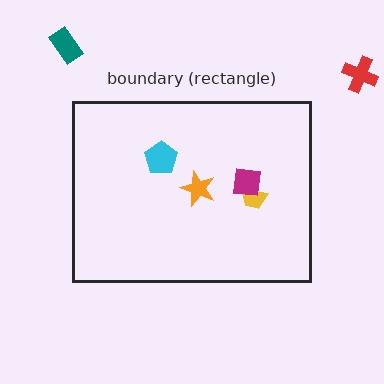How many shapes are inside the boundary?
4 inside, 2 outside.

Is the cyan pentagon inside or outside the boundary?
Inside.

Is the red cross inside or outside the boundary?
Outside.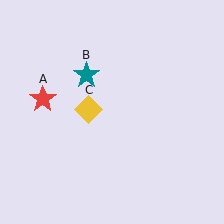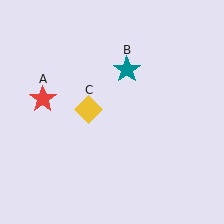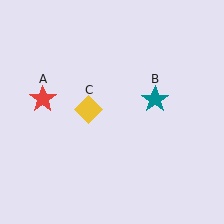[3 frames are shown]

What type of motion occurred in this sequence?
The teal star (object B) rotated clockwise around the center of the scene.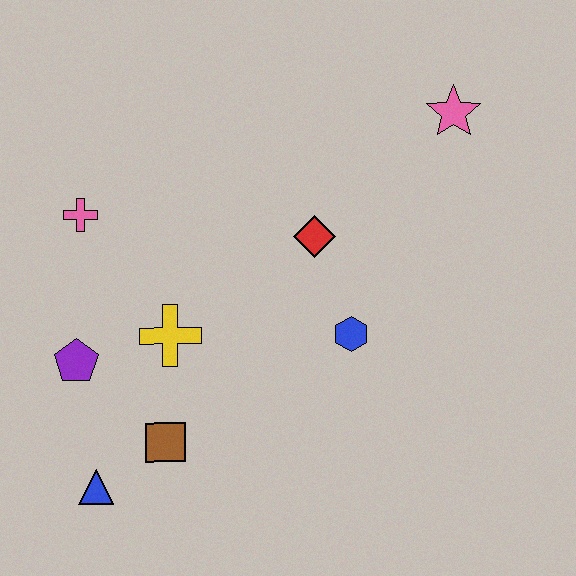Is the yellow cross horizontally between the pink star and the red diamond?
No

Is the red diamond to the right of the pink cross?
Yes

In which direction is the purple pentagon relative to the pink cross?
The purple pentagon is below the pink cross.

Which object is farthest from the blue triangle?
The pink star is farthest from the blue triangle.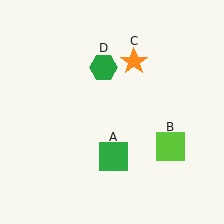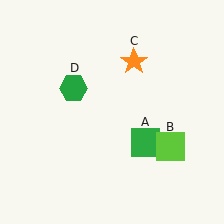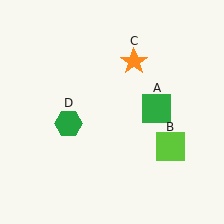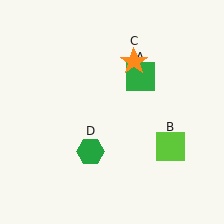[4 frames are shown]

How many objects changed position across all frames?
2 objects changed position: green square (object A), green hexagon (object D).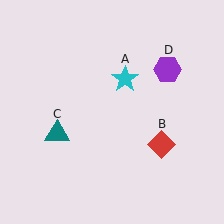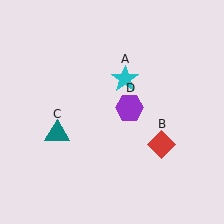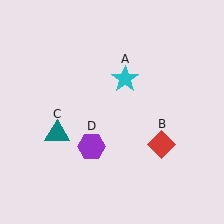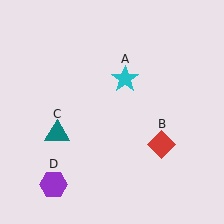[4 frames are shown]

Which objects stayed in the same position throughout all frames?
Cyan star (object A) and red diamond (object B) and teal triangle (object C) remained stationary.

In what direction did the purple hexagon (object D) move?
The purple hexagon (object D) moved down and to the left.